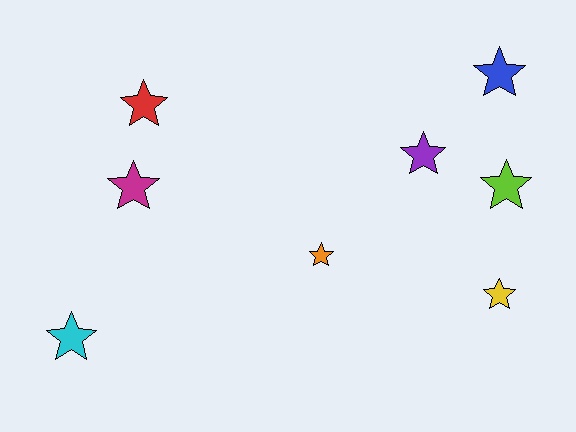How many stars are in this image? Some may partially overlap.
There are 8 stars.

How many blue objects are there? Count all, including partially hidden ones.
There is 1 blue object.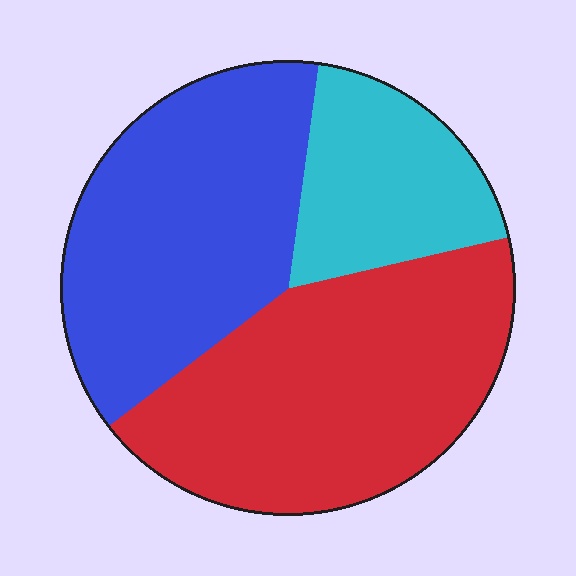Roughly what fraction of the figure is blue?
Blue takes up between a quarter and a half of the figure.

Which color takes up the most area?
Red, at roughly 45%.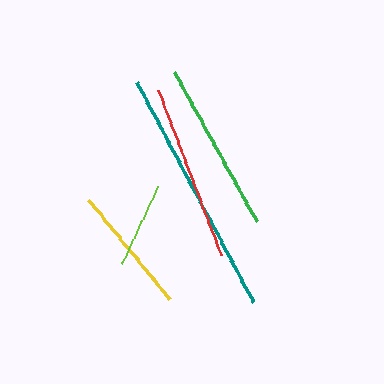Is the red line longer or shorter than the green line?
The red line is longer than the green line.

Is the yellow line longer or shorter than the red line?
The red line is longer than the yellow line.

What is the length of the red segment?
The red segment is approximately 176 pixels long.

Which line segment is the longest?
The teal line is the longest at approximately 249 pixels.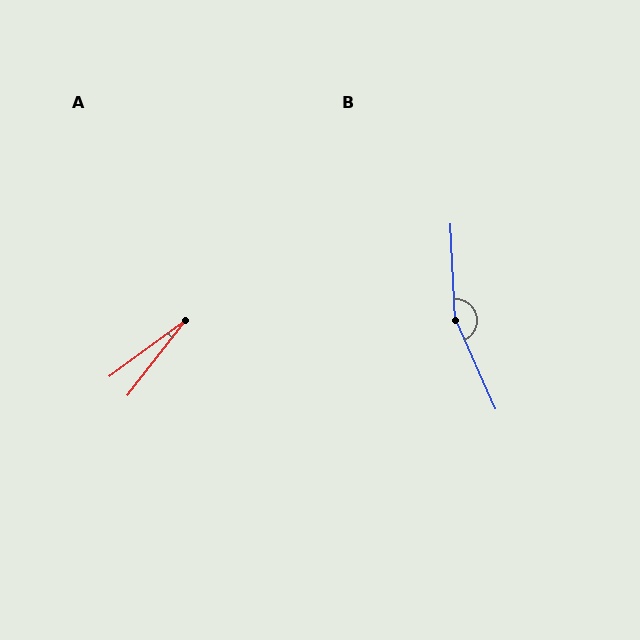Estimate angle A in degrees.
Approximately 16 degrees.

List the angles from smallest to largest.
A (16°), B (159°).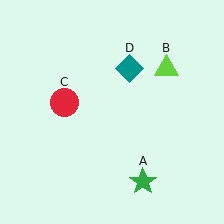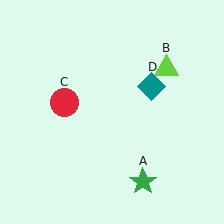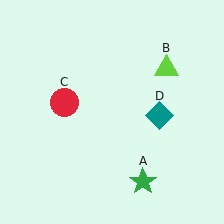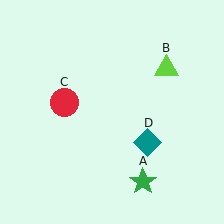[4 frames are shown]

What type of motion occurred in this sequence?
The teal diamond (object D) rotated clockwise around the center of the scene.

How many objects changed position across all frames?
1 object changed position: teal diamond (object D).